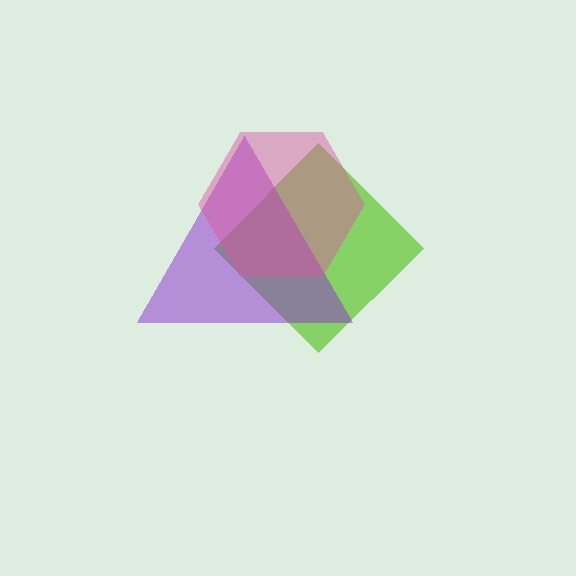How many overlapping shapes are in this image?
There are 3 overlapping shapes in the image.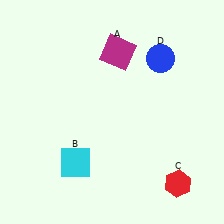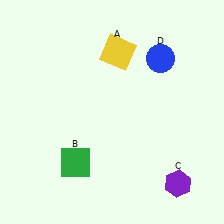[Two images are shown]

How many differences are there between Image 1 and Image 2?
There are 3 differences between the two images.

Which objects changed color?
A changed from magenta to yellow. B changed from cyan to green. C changed from red to purple.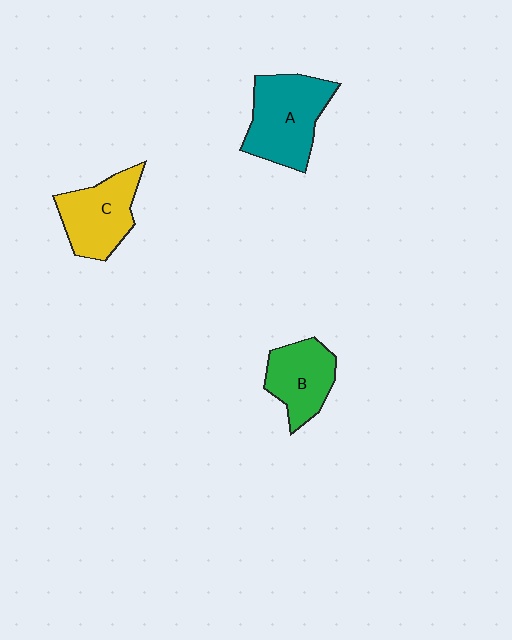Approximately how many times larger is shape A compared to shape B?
Approximately 1.4 times.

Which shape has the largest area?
Shape A (teal).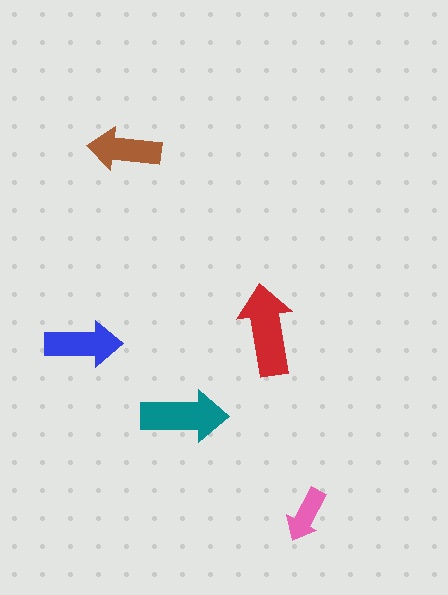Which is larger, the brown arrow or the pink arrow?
The brown one.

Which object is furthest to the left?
The blue arrow is leftmost.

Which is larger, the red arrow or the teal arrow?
The red one.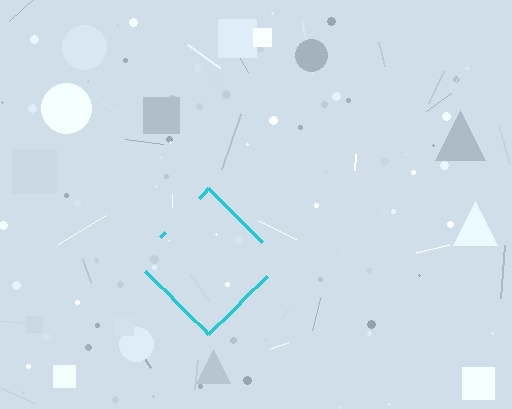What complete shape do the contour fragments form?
The contour fragments form a diamond.